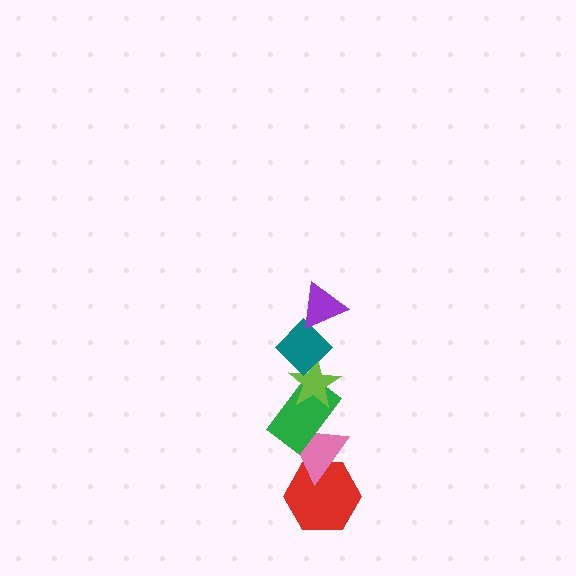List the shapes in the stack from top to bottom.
From top to bottom: the purple triangle, the teal diamond, the lime star, the green rectangle, the pink triangle, the red hexagon.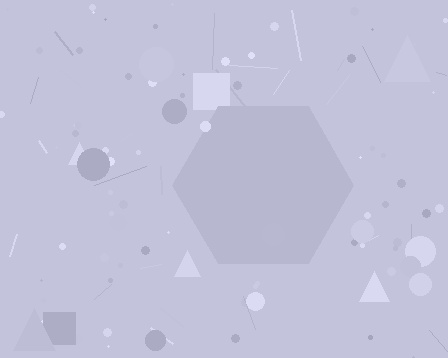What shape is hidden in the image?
A hexagon is hidden in the image.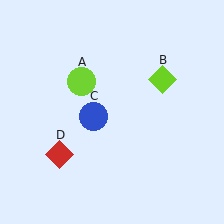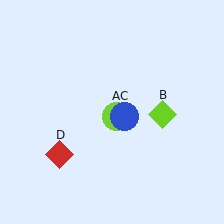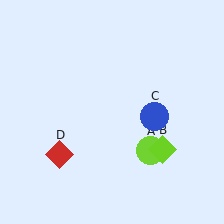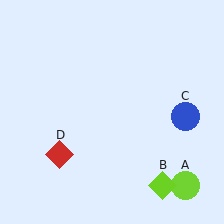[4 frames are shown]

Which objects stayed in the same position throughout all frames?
Red diamond (object D) remained stationary.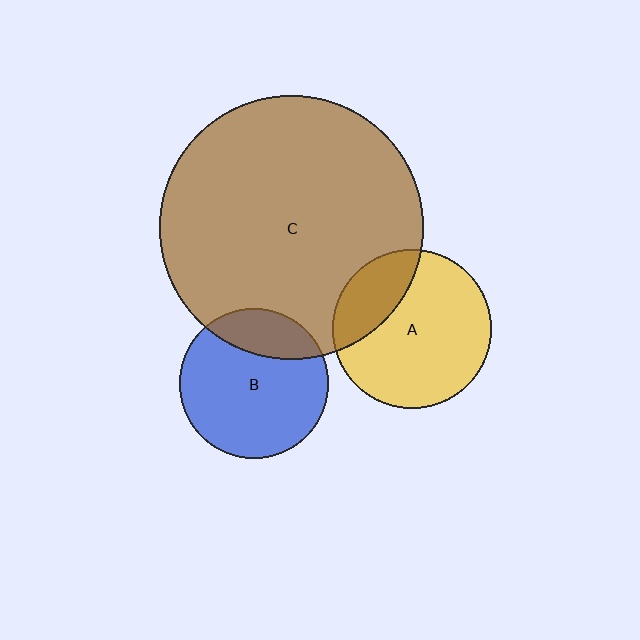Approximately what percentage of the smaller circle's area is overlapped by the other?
Approximately 25%.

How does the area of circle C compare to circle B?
Approximately 3.1 times.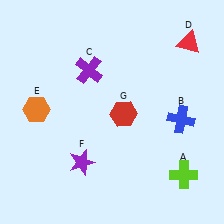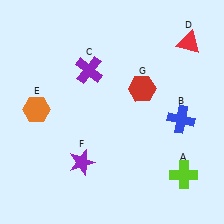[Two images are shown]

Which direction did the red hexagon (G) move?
The red hexagon (G) moved up.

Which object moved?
The red hexagon (G) moved up.